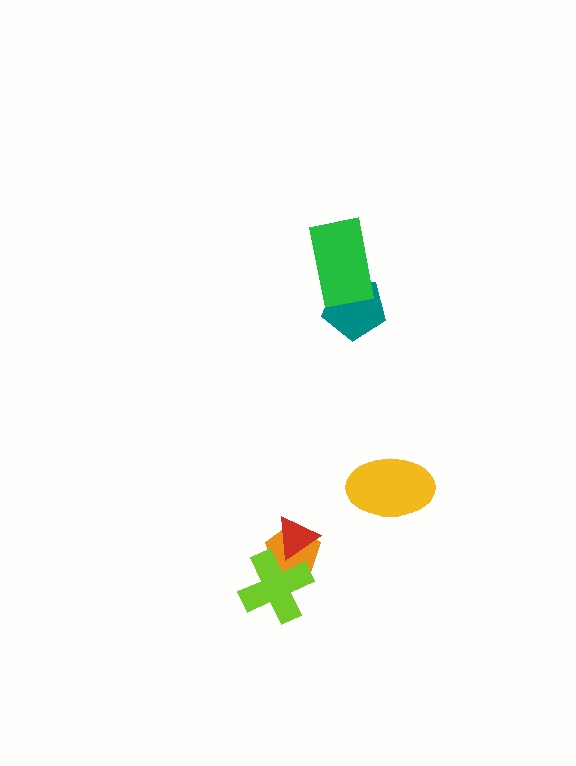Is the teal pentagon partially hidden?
Yes, it is partially covered by another shape.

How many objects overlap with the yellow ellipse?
0 objects overlap with the yellow ellipse.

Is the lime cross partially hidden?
Yes, it is partially covered by another shape.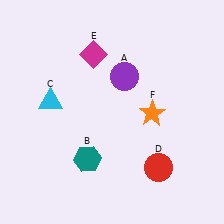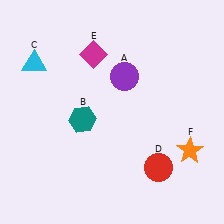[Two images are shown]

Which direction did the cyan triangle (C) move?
The cyan triangle (C) moved up.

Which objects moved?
The objects that moved are: the teal hexagon (B), the cyan triangle (C), the orange star (F).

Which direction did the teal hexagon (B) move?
The teal hexagon (B) moved up.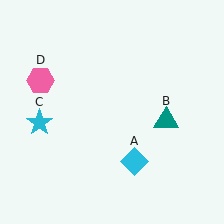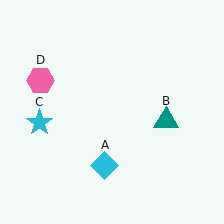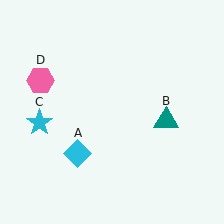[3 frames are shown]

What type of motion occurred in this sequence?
The cyan diamond (object A) rotated clockwise around the center of the scene.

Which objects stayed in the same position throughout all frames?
Teal triangle (object B) and cyan star (object C) and pink hexagon (object D) remained stationary.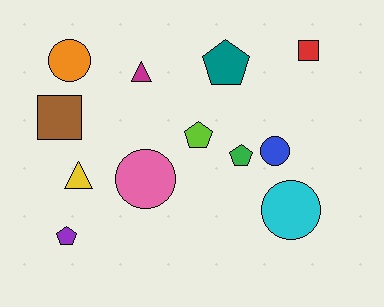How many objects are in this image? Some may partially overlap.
There are 12 objects.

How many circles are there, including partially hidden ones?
There are 4 circles.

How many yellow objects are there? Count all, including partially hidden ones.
There is 1 yellow object.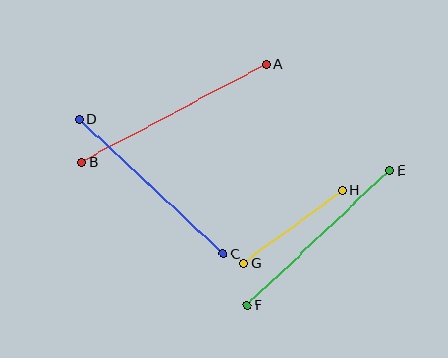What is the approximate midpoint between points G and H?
The midpoint is at approximately (293, 227) pixels.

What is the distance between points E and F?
The distance is approximately 196 pixels.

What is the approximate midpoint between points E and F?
The midpoint is at approximately (318, 238) pixels.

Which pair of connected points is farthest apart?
Points A and B are farthest apart.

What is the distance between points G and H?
The distance is approximately 123 pixels.